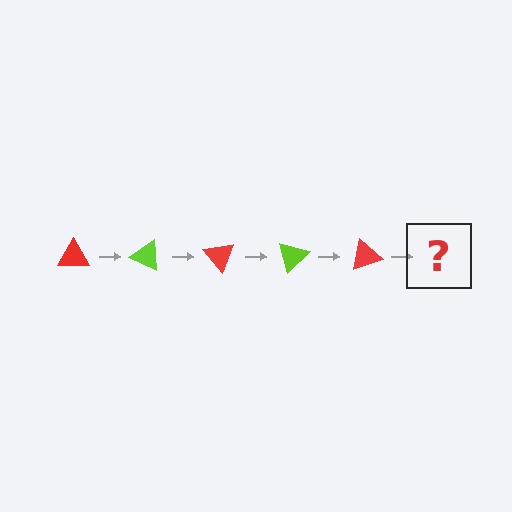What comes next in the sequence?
The next element should be a lime triangle, rotated 125 degrees from the start.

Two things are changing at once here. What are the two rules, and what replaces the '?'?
The two rules are that it rotates 25 degrees each step and the color cycles through red and lime. The '?' should be a lime triangle, rotated 125 degrees from the start.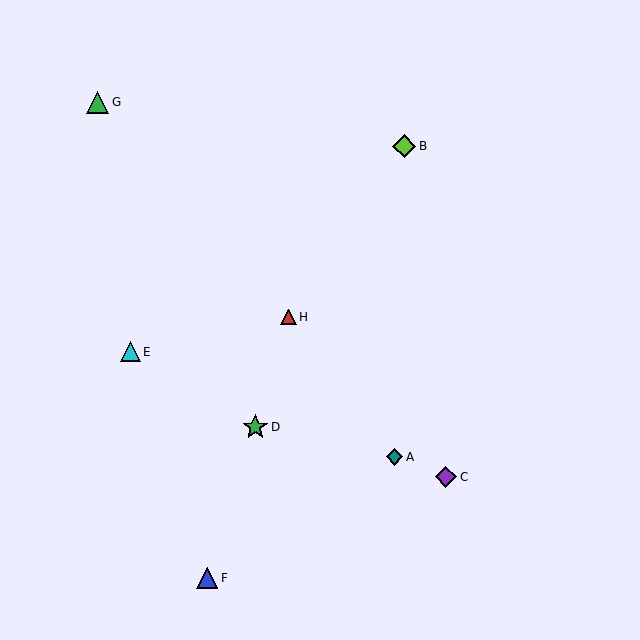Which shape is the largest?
The green star (labeled D) is the largest.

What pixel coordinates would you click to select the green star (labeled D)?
Click at (255, 427) to select the green star D.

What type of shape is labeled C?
Shape C is a purple diamond.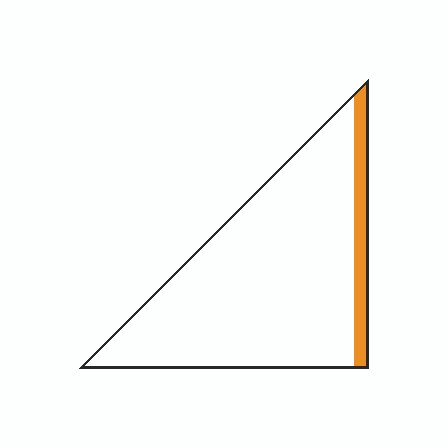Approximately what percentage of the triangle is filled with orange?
Approximately 10%.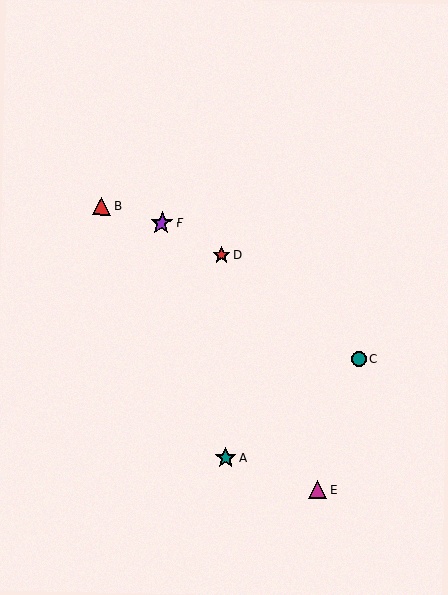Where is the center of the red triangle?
The center of the red triangle is at (101, 206).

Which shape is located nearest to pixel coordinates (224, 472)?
The teal star (labeled A) at (225, 458) is nearest to that location.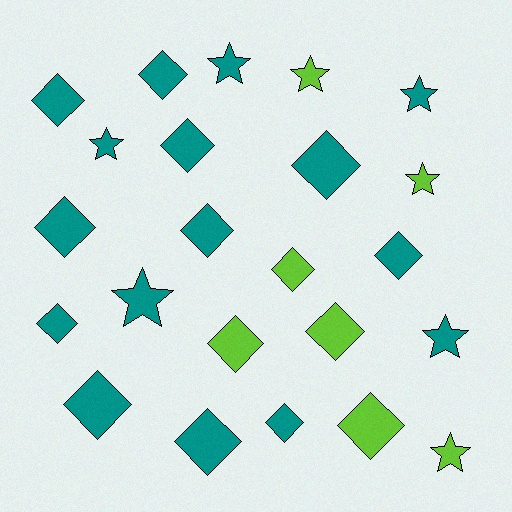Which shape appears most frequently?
Diamond, with 15 objects.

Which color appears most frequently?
Teal, with 16 objects.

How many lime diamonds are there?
There are 4 lime diamonds.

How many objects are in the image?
There are 23 objects.